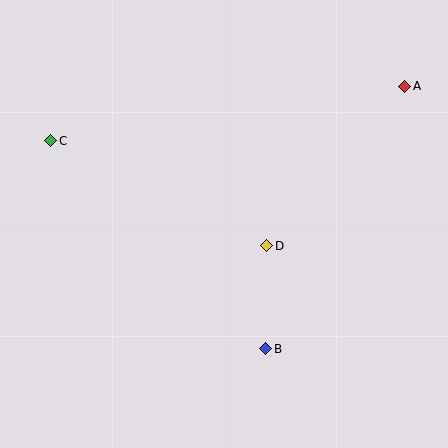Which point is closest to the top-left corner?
Point C is closest to the top-left corner.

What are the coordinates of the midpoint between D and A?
The midpoint between D and A is at (336, 166).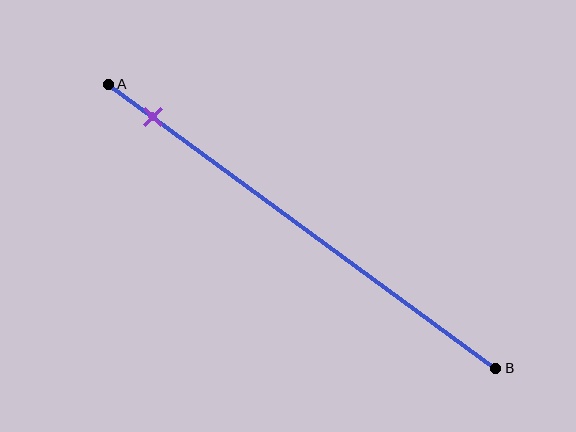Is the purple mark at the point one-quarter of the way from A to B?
No, the mark is at about 10% from A, not at the 25% one-quarter point.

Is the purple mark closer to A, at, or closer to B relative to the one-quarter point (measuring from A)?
The purple mark is closer to point A than the one-quarter point of segment AB.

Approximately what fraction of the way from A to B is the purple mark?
The purple mark is approximately 10% of the way from A to B.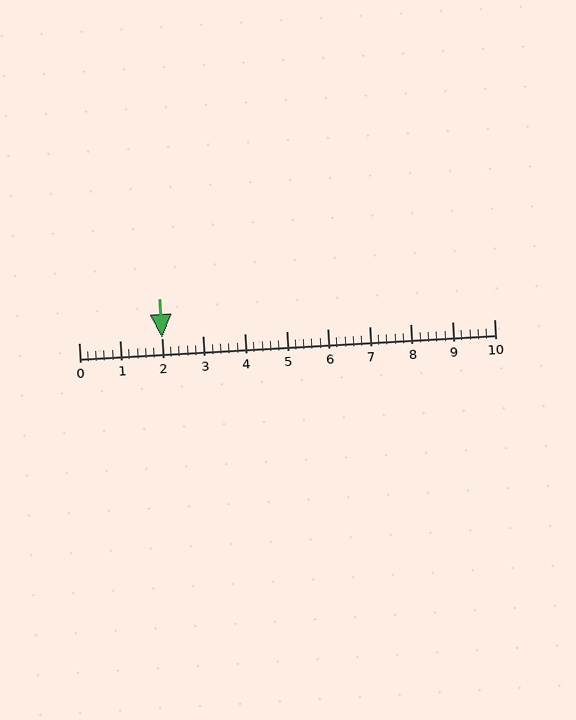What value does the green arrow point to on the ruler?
The green arrow points to approximately 2.0.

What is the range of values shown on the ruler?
The ruler shows values from 0 to 10.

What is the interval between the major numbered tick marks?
The major tick marks are spaced 1 units apart.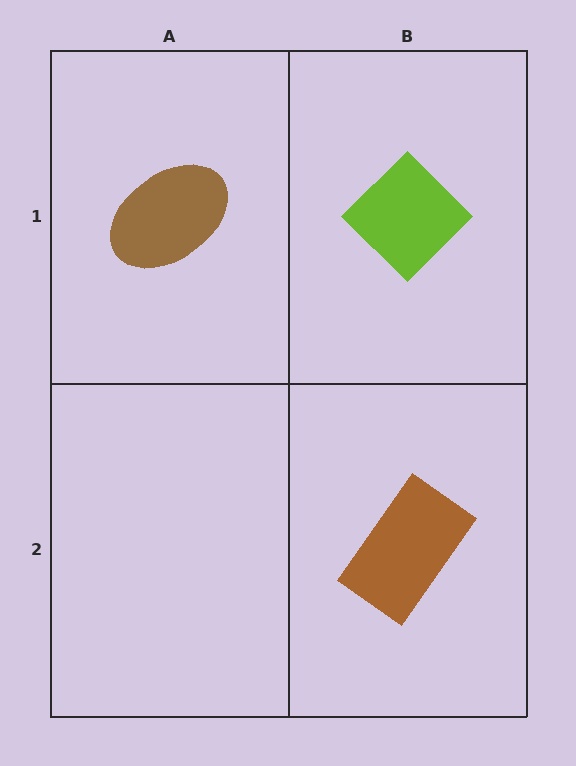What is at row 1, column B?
A lime diamond.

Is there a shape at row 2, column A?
No, that cell is empty.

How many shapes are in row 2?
1 shape.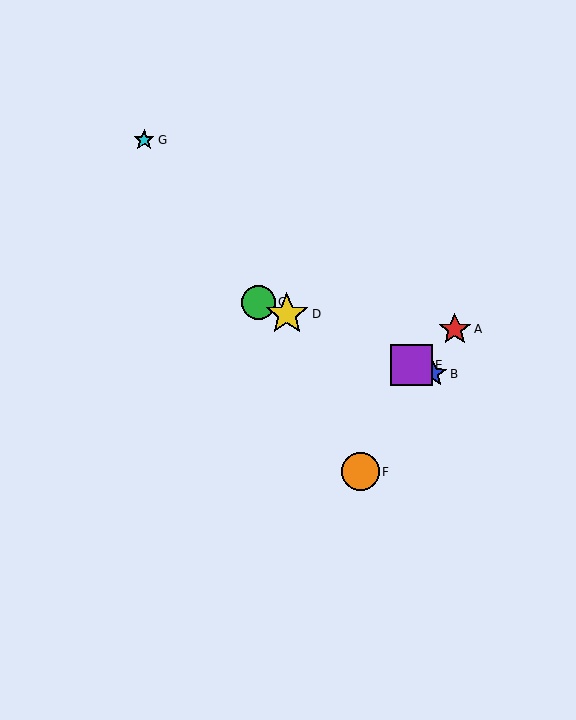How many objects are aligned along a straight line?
4 objects (B, C, D, E) are aligned along a straight line.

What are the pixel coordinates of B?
Object B is at (433, 374).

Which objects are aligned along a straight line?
Objects B, C, D, E are aligned along a straight line.